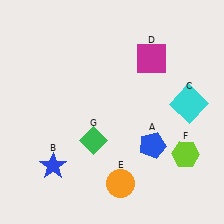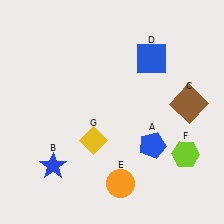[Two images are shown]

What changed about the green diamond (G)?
In Image 1, G is green. In Image 2, it changed to yellow.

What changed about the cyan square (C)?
In Image 1, C is cyan. In Image 2, it changed to brown.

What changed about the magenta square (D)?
In Image 1, D is magenta. In Image 2, it changed to blue.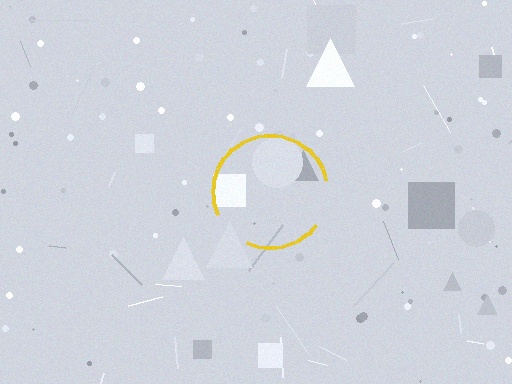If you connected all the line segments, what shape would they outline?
They would outline a circle.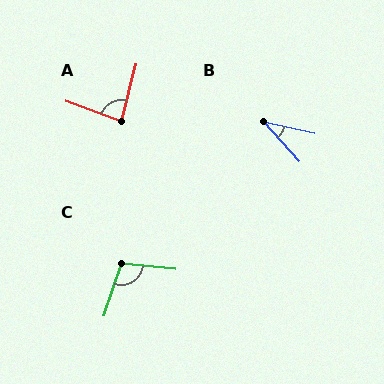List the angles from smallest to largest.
B (36°), A (83°), C (102°).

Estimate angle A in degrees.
Approximately 83 degrees.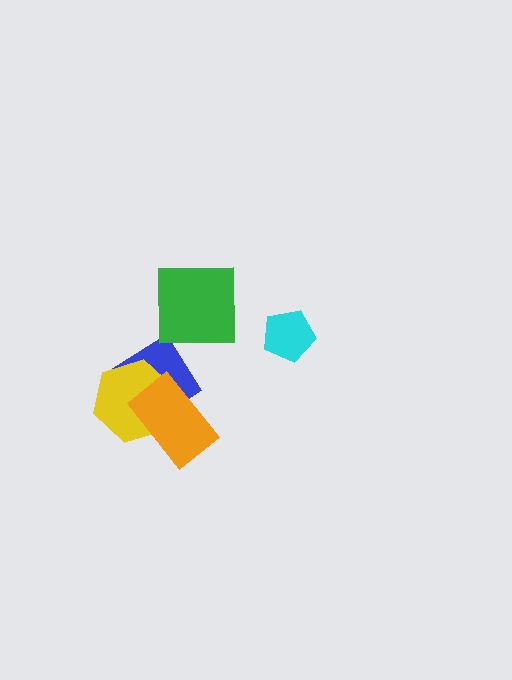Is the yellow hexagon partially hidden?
Yes, it is partially covered by another shape.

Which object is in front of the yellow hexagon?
The orange rectangle is in front of the yellow hexagon.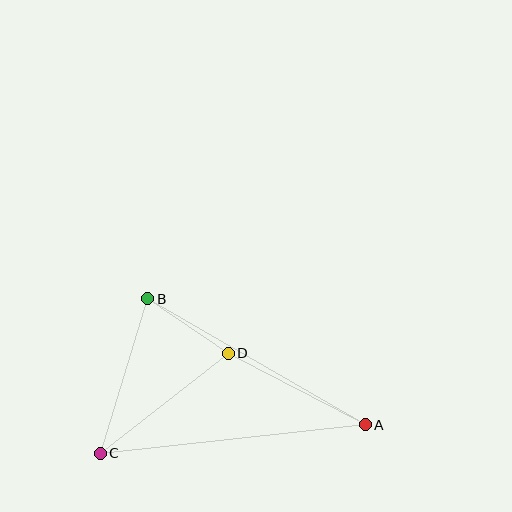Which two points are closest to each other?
Points B and D are closest to each other.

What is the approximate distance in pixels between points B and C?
The distance between B and C is approximately 161 pixels.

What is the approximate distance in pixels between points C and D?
The distance between C and D is approximately 162 pixels.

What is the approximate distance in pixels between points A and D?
The distance between A and D is approximately 155 pixels.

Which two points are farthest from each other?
Points A and C are farthest from each other.